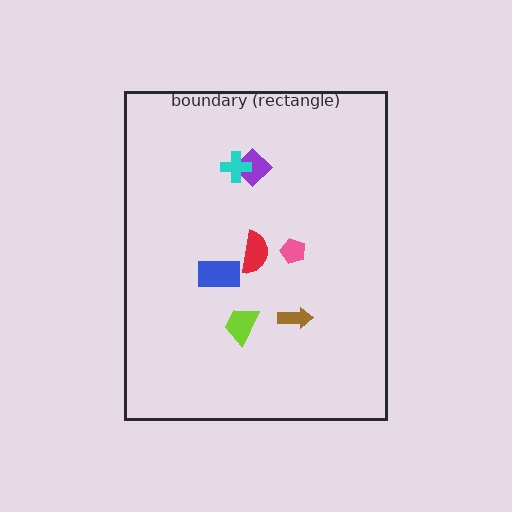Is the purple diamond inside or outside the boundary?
Inside.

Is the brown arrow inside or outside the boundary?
Inside.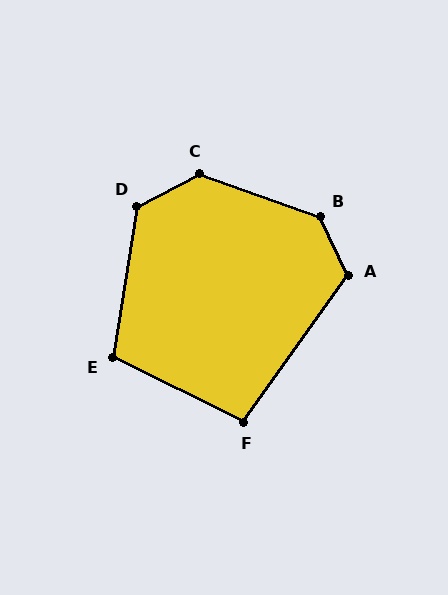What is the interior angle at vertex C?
Approximately 133 degrees (obtuse).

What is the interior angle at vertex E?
Approximately 108 degrees (obtuse).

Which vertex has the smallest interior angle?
F, at approximately 99 degrees.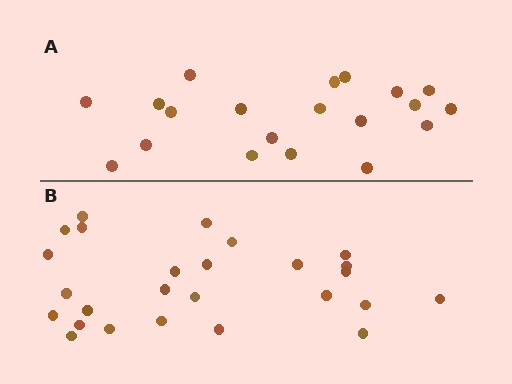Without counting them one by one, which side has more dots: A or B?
Region B (the bottom region) has more dots.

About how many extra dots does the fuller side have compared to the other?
Region B has about 6 more dots than region A.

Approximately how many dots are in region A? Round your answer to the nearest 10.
About 20 dots.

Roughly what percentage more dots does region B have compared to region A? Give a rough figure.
About 30% more.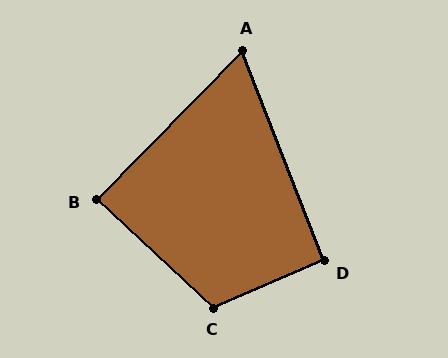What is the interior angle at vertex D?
Approximately 92 degrees (approximately right).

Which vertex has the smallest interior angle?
A, at approximately 66 degrees.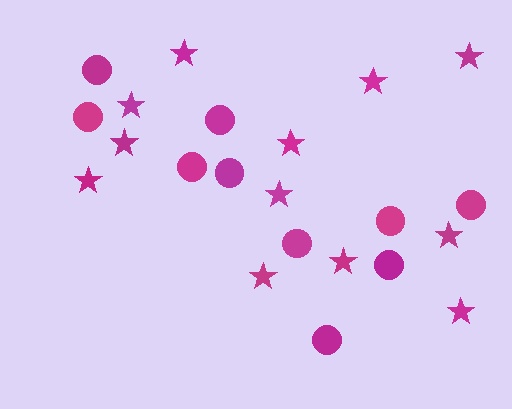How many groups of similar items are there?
There are 2 groups: one group of stars (12) and one group of circles (10).